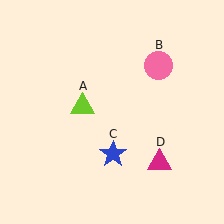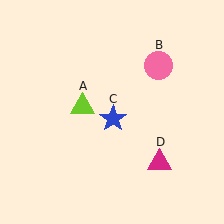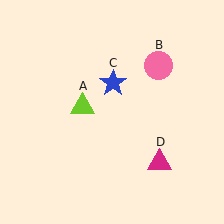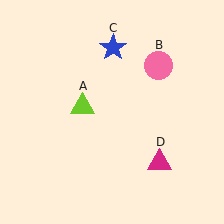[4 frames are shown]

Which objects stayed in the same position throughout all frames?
Lime triangle (object A) and pink circle (object B) and magenta triangle (object D) remained stationary.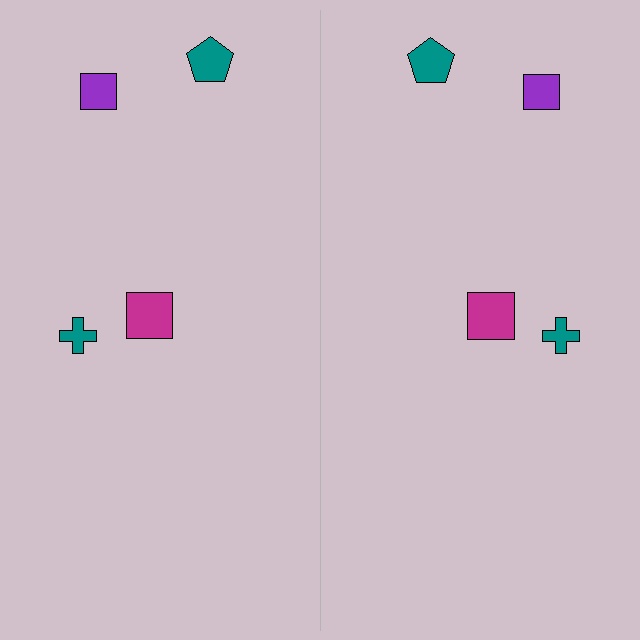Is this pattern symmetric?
Yes, this pattern has bilateral (reflection) symmetry.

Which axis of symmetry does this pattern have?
The pattern has a vertical axis of symmetry running through the center of the image.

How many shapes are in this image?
There are 8 shapes in this image.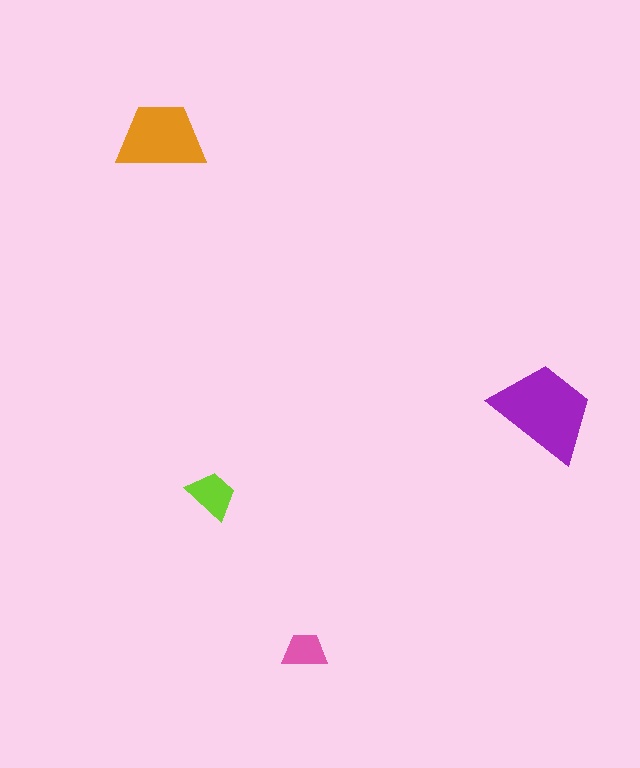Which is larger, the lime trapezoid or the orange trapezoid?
The orange one.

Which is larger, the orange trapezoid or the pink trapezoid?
The orange one.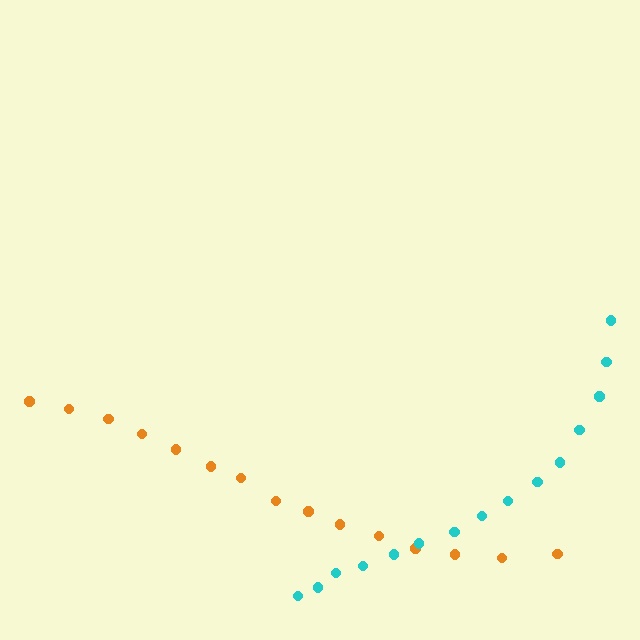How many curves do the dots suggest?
There are 2 distinct paths.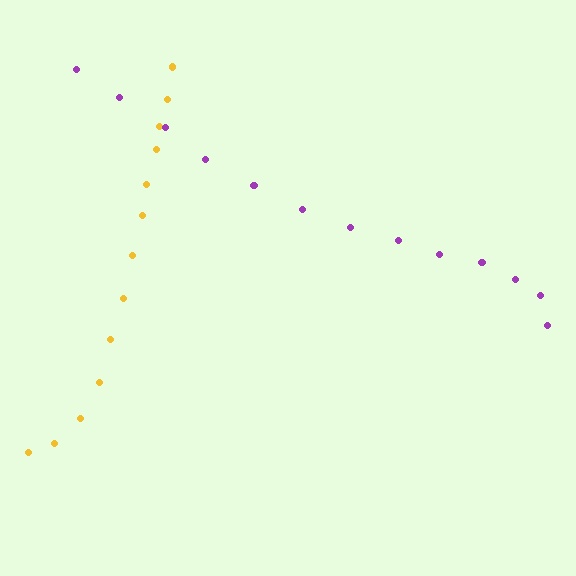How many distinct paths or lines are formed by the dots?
There are 2 distinct paths.